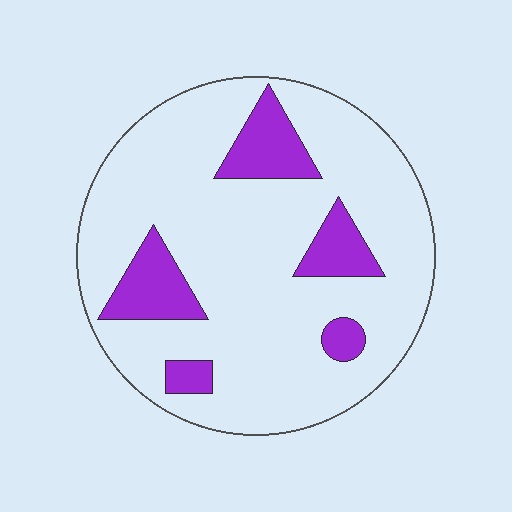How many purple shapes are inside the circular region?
5.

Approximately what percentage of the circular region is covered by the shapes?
Approximately 20%.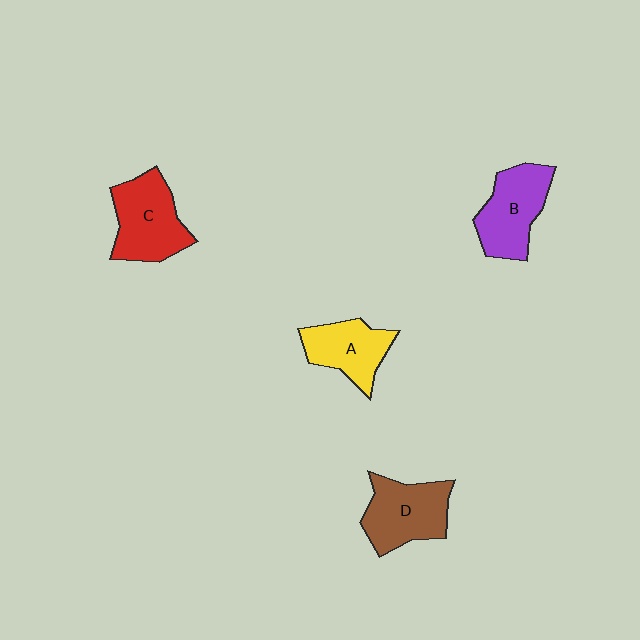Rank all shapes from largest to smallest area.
From largest to smallest: C (red), D (brown), B (purple), A (yellow).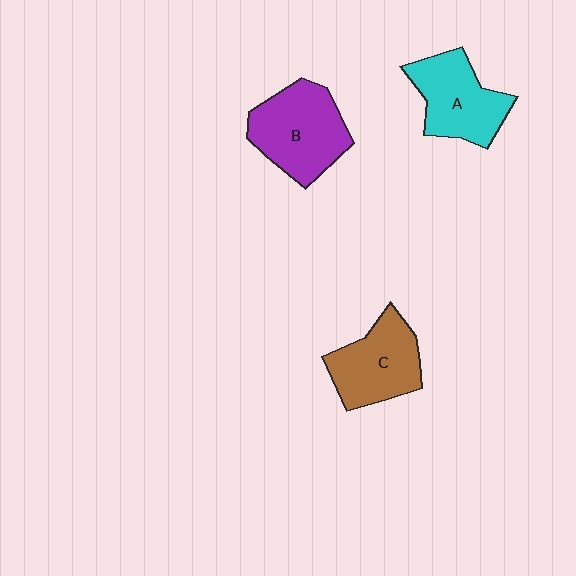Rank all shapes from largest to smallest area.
From largest to smallest: B (purple), A (cyan), C (brown).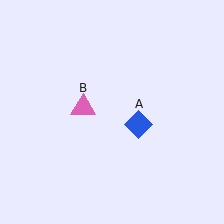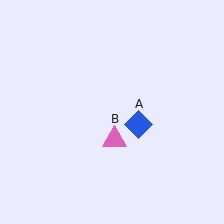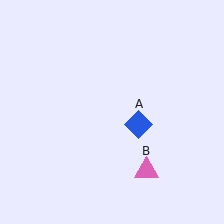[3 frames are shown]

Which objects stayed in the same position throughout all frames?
Blue diamond (object A) remained stationary.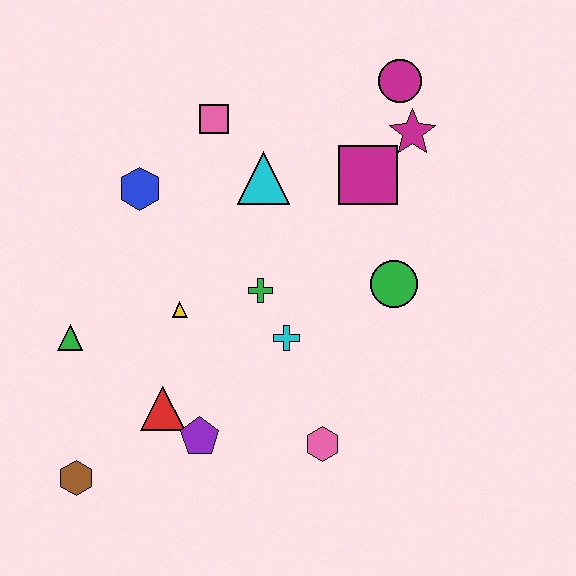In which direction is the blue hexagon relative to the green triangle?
The blue hexagon is above the green triangle.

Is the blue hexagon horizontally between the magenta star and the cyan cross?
No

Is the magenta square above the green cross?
Yes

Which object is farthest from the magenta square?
The brown hexagon is farthest from the magenta square.